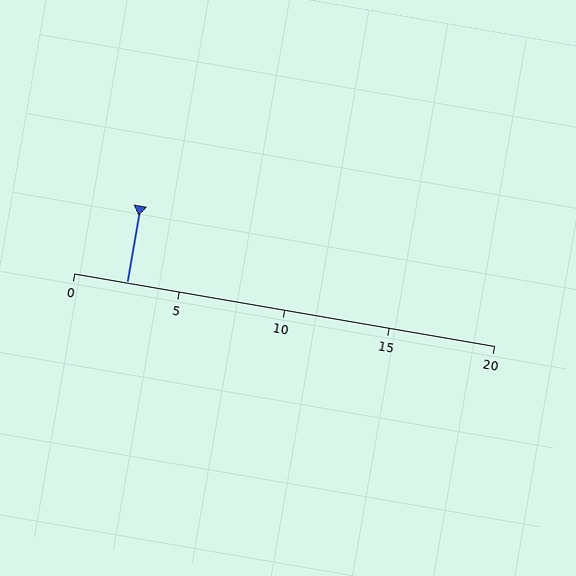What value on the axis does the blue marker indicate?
The marker indicates approximately 2.5.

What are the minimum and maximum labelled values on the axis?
The axis runs from 0 to 20.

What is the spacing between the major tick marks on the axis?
The major ticks are spaced 5 apart.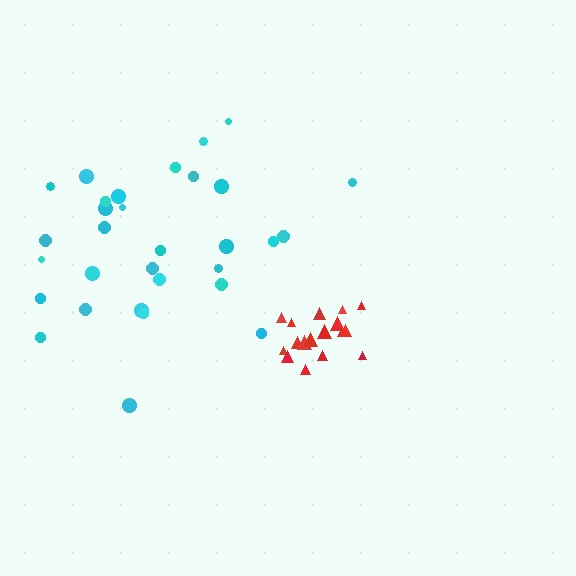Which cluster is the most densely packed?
Red.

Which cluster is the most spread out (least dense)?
Cyan.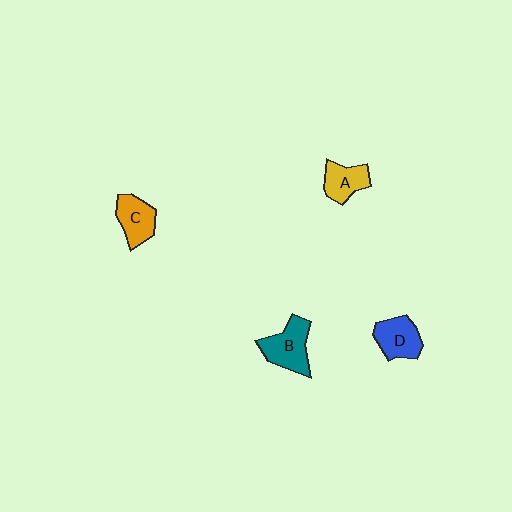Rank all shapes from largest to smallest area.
From largest to smallest: B (teal), D (blue), C (orange), A (yellow).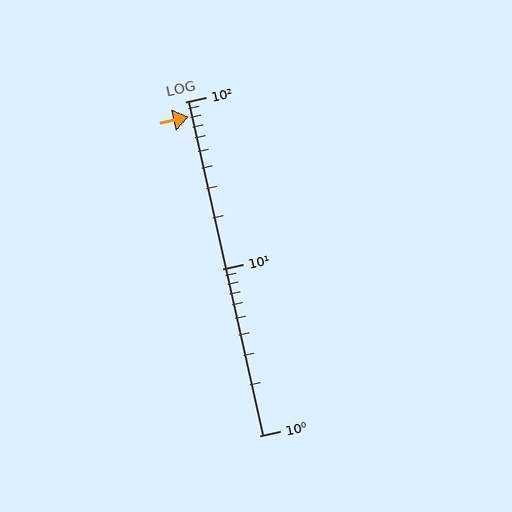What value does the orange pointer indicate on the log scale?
The pointer indicates approximately 81.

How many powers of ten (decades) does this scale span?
The scale spans 2 decades, from 1 to 100.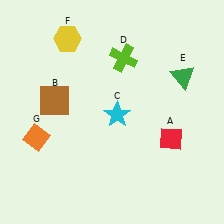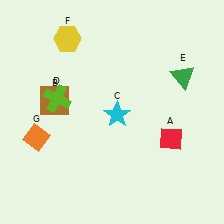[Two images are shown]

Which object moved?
The lime cross (D) moved left.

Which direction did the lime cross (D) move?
The lime cross (D) moved left.